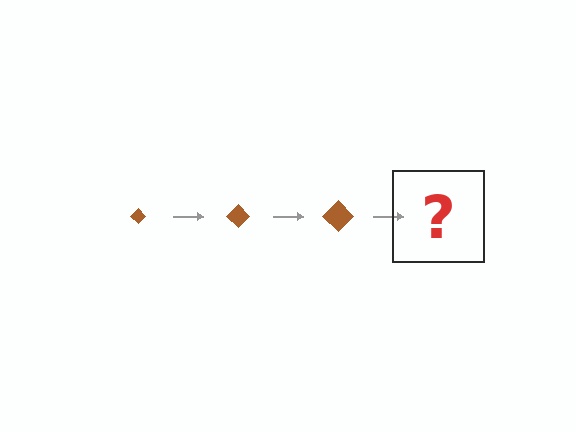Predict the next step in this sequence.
The next step is a brown diamond, larger than the previous one.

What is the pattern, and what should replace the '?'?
The pattern is that the diamond gets progressively larger each step. The '?' should be a brown diamond, larger than the previous one.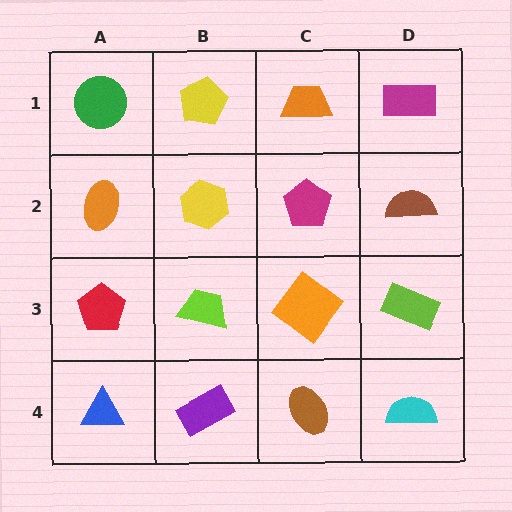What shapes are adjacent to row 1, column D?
A brown semicircle (row 2, column D), an orange trapezoid (row 1, column C).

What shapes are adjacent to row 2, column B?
A yellow pentagon (row 1, column B), a lime trapezoid (row 3, column B), an orange ellipse (row 2, column A), a magenta pentagon (row 2, column C).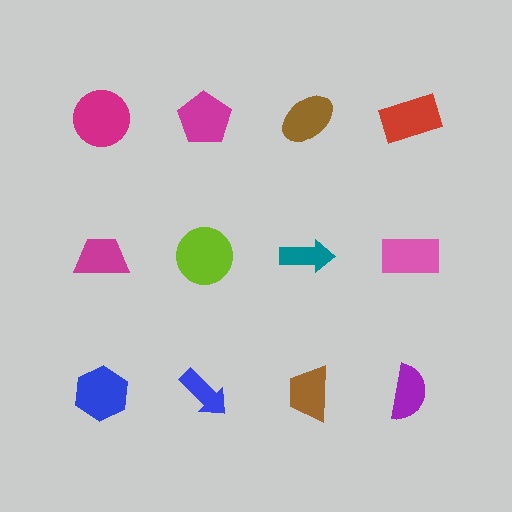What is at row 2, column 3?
A teal arrow.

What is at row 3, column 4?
A purple semicircle.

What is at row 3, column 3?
A brown trapezoid.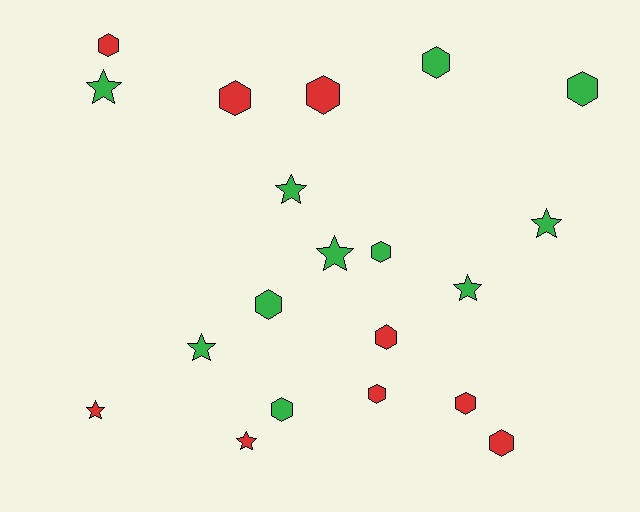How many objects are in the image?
There are 20 objects.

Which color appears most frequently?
Green, with 11 objects.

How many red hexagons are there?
There are 7 red hexagons.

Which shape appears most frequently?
Hexagon, with 12 objects.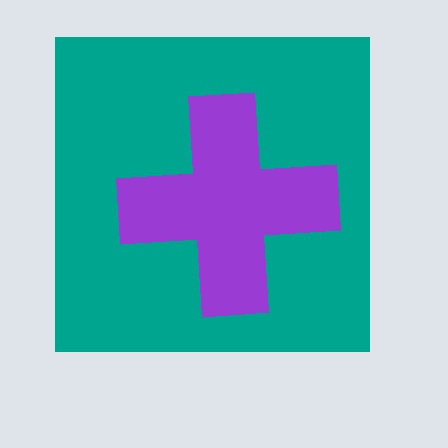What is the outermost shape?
The teal square.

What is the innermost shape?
The purple cross.